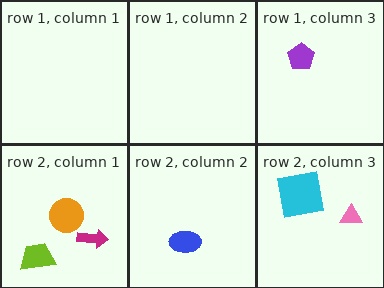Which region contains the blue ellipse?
The row 2, column 2 region.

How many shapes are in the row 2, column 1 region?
3.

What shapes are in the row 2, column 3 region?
The cyan square, the pink triangle.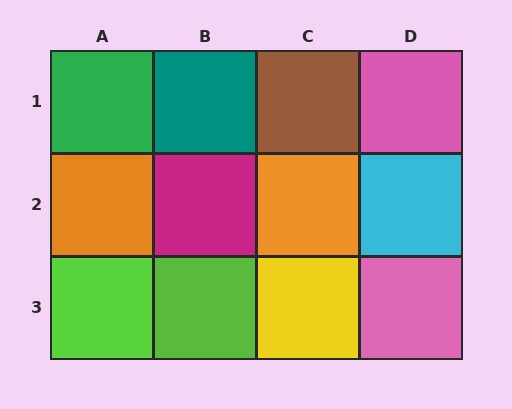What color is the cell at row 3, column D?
Pink.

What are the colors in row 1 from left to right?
Green, teal, brown, pink.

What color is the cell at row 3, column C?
Yellow.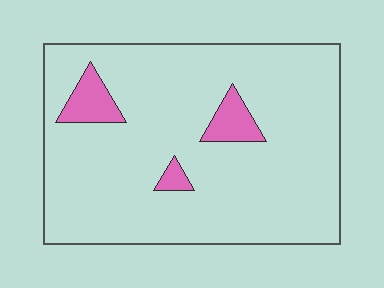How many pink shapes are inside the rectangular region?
3.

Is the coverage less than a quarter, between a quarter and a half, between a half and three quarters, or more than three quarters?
Less than a quarter.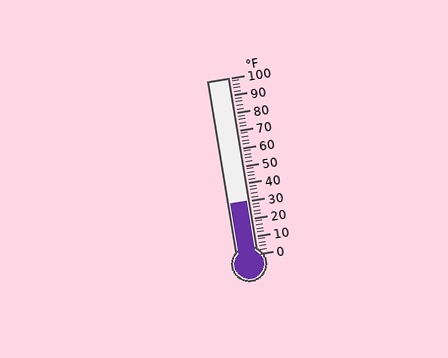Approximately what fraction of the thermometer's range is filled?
The thermometer is filled to approximately 30% of its range.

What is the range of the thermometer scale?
The thermometer scale ranges from 0°F to 100°F.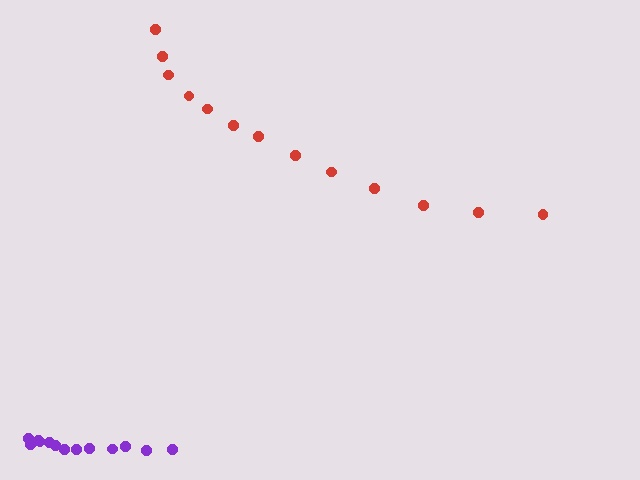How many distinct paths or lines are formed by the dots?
There are 2 distinct paths.